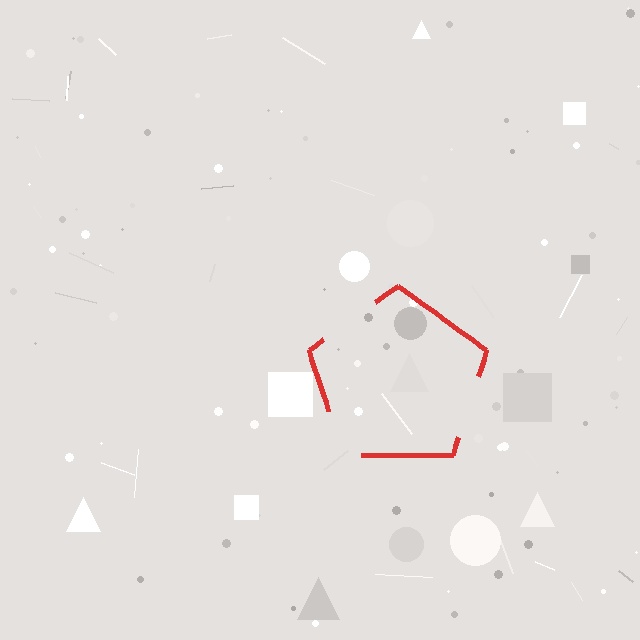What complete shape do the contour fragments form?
The contour fragments form a pentagon.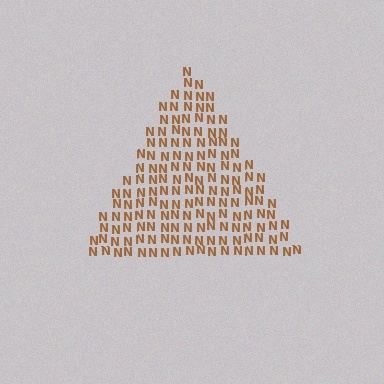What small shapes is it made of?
It is made of small letter N's.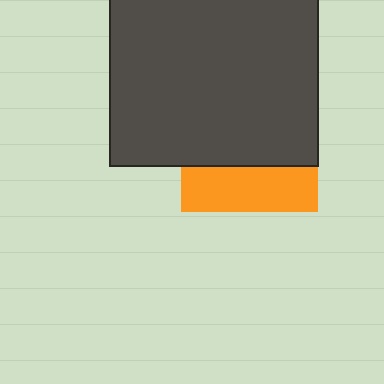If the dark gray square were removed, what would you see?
You would see the complete orange square.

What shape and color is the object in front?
The object in front is a dark gray square.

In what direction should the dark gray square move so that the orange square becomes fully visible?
The dark gray square should move up. That is the shortest direction to clear the overlap and leave the orange square fully visible.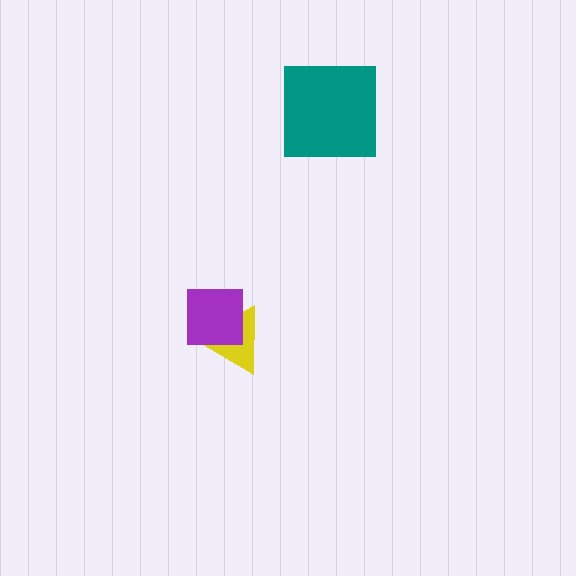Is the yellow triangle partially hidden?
Yes, it is partially covered by another shape.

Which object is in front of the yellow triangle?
The purple square is in front of the yellow triangle.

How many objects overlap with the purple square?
1 object overlaps with the purple square.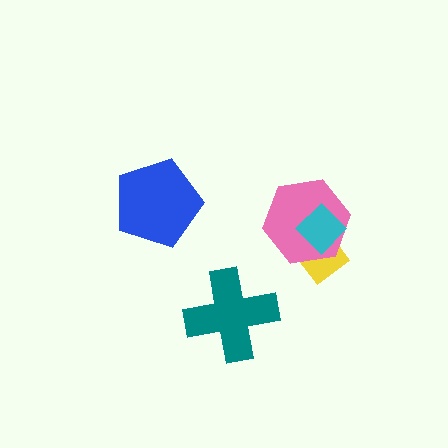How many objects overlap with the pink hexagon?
2 objects overlap with the pink hexagon.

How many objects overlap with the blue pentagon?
0 objects overlap with the blue pentagon.